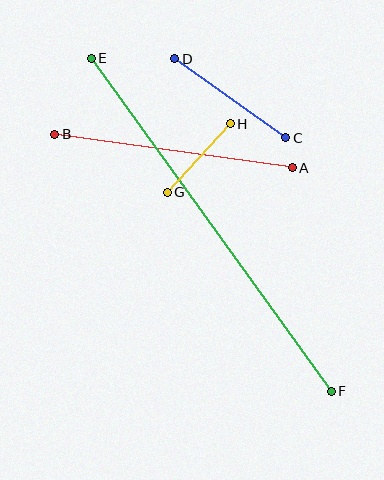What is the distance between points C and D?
The distance is approximately 136 pixels.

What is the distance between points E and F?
The distance is approximately 411 pixels.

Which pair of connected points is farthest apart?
Points E and F are farthest apart.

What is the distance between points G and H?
The distance is approximately 93 pixels.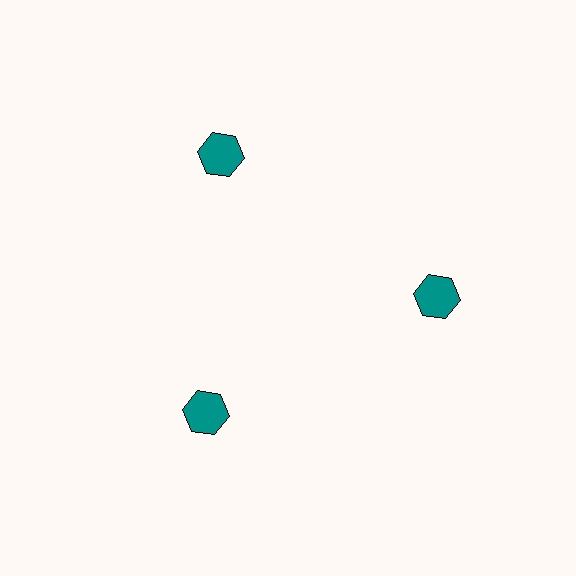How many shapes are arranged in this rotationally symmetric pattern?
There are 3 shapes, arranged in 3 groups of 1.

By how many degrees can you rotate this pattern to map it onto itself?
The pattern maps onto itself every 120 degrees of rotation.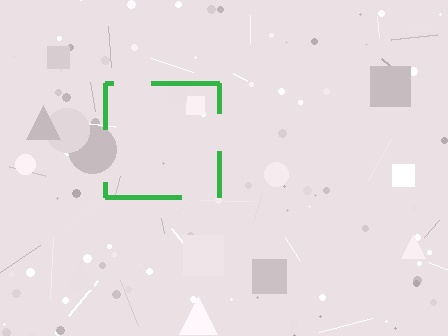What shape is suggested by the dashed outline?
The dashed outline suggests a square.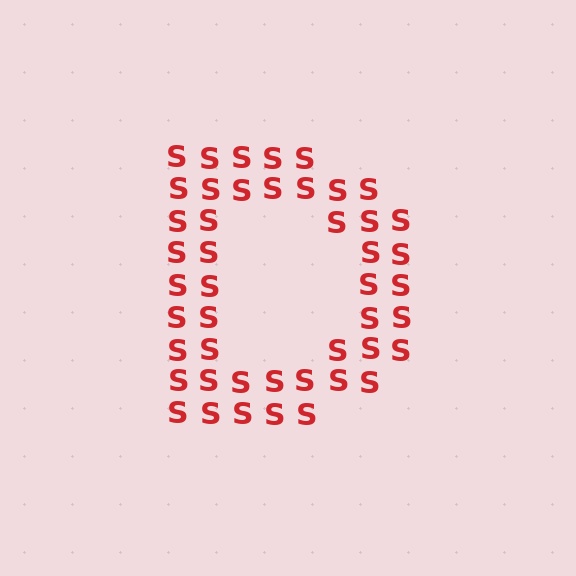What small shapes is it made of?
It is made of small letter S's.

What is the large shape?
The large shape is the letter D.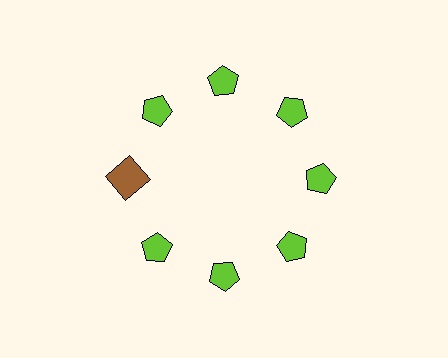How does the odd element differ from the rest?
It differs in both color (brown instead of lime) and shape (square instead of pentagon).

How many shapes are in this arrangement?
There are 8 shapes arranged in a ring pattern.